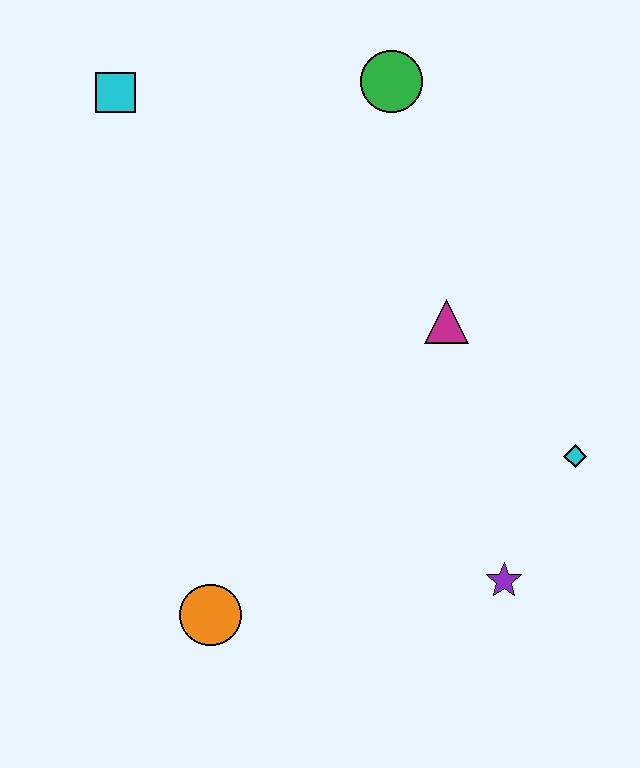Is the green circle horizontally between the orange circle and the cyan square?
No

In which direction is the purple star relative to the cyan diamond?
The purple star is below the cyan diamond.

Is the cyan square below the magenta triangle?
No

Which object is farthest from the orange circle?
The green circle is farthest from the orange circle.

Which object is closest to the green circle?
The magenta triangle is closest to the green circle.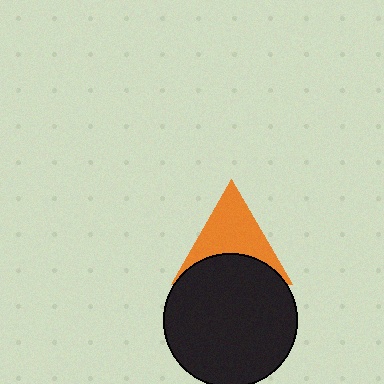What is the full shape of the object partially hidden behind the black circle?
The partially hidden object is an orange triangle.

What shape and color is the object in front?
The object in front is a black circle.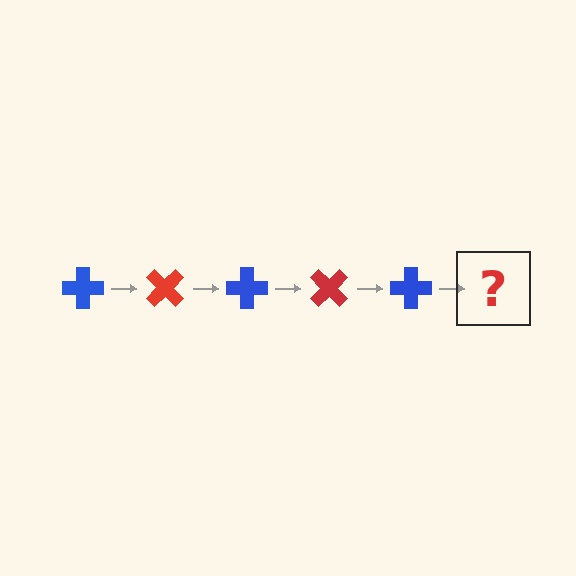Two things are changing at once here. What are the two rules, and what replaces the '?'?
The two rules are that it rotates 45 degrees each step and the color cycles through blue and red. The '?' should be a red cross, rotated 225 degrees from the start.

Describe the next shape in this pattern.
It should be a red cross, rotated 225 degrees from the start.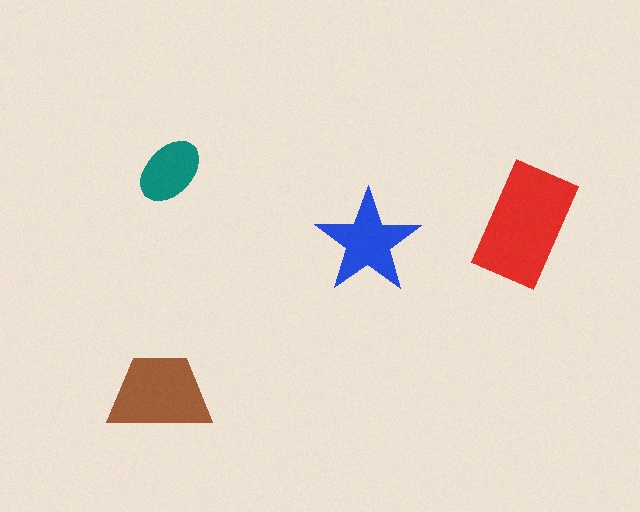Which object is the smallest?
The teal ellipse.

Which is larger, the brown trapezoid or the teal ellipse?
The brown trapezoid.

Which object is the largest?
The red rectangle.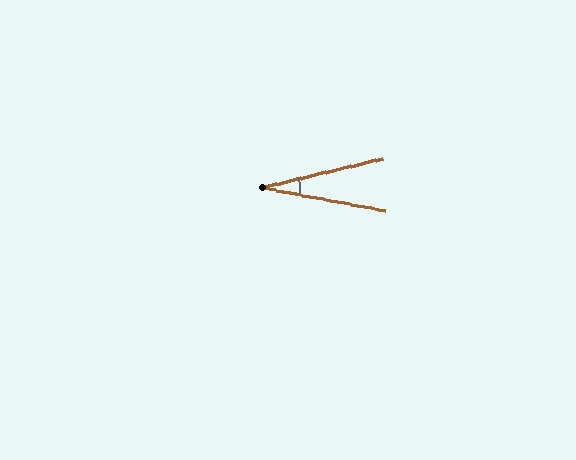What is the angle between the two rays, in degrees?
Approximately 24 degrees.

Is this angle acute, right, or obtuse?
It is acute.